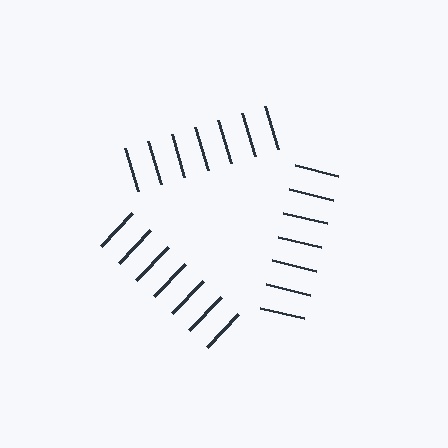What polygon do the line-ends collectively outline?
An illusory triangle — the line segments terminate on its edges but no continuous stroke is drawn.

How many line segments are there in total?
21 — 7 along each of the 3 edges.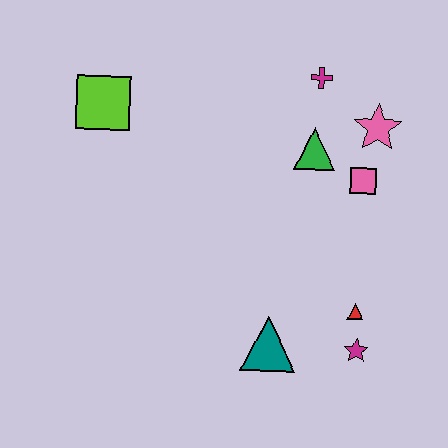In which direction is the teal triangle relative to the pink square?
The teal triangle is below the pink square.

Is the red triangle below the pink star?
Yes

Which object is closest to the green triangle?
The pink square is closest to the green triangle.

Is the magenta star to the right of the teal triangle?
Yes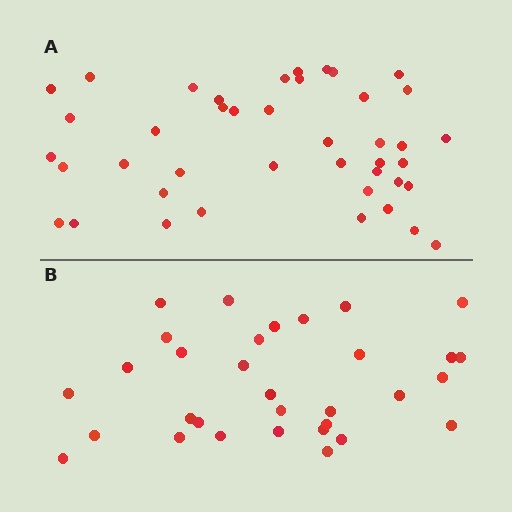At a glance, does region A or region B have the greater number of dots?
Region A (the top region) has more dots.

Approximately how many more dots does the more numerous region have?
Region A has roughly 10 or so more dots than region B.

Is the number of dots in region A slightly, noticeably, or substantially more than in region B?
Region A has noticeably more, but not dramatically so. The ratio is roughly 1.3 to 1.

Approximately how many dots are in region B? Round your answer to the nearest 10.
About 30 dots. (The exact count is 32, which rounds to 30.)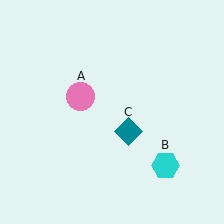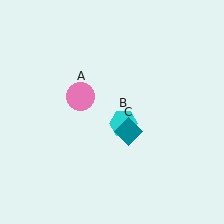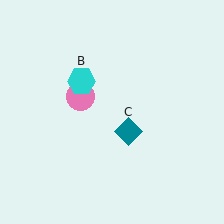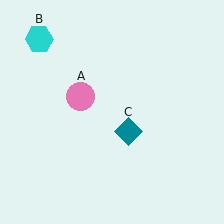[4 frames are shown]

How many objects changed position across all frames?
1 object changed position: cyan hexagon (object B).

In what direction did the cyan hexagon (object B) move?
The cyan hexagon (object B) moved up and to the left.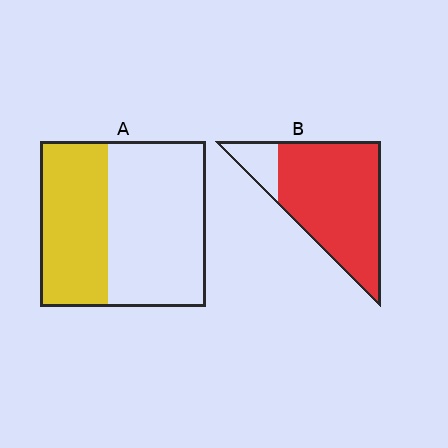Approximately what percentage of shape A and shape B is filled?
A is approximately 40% and B is approximately 85%.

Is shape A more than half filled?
No.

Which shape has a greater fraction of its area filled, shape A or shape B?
Shape B.